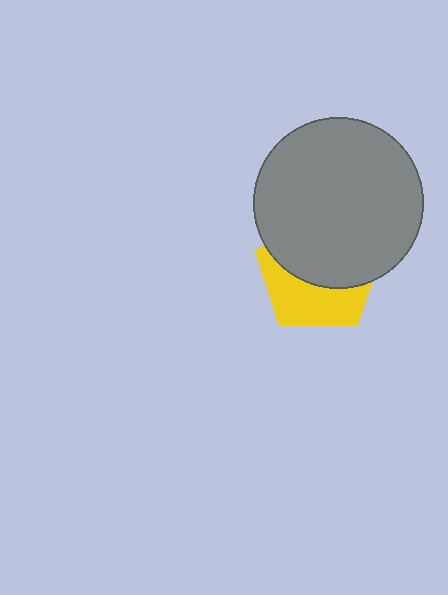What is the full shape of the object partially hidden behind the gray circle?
The partially hidden object is a yellow pentagon.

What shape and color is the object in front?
The object in front is a gray circle.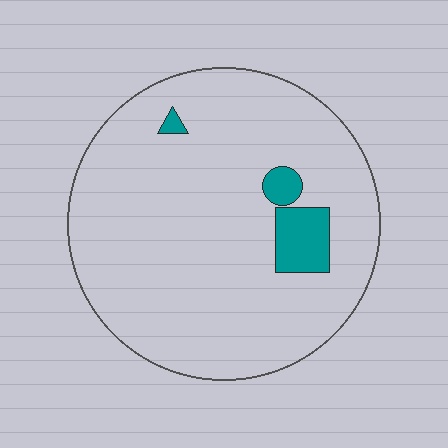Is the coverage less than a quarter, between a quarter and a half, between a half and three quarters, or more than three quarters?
Less than a quarter.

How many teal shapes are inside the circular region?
3.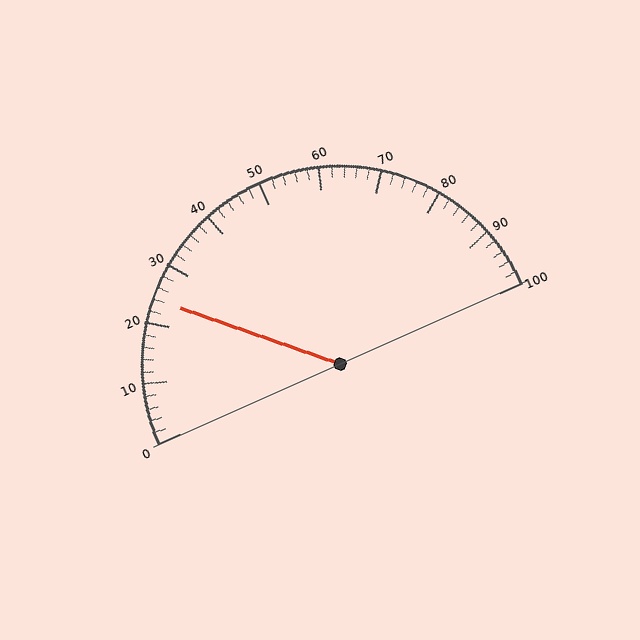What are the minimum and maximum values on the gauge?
The gauge ranges from 0 to 100.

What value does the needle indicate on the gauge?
The needle indicates approximately 24.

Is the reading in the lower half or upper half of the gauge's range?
The reading is in the lower half of the range (0 to 100).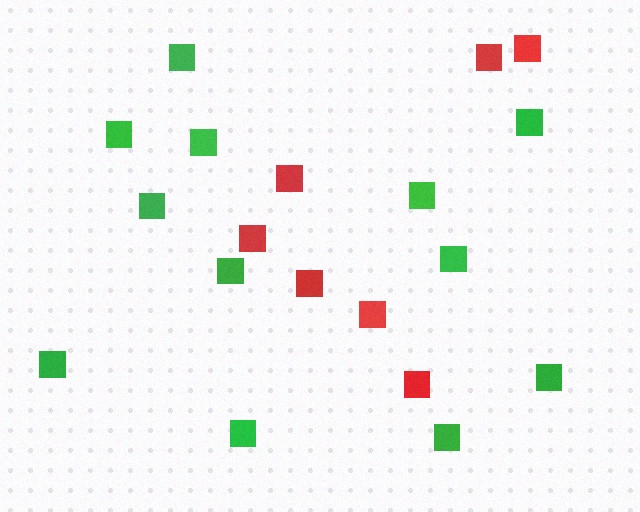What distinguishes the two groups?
There are 2 groups: one group of green squares (12) and one group of red squares (7).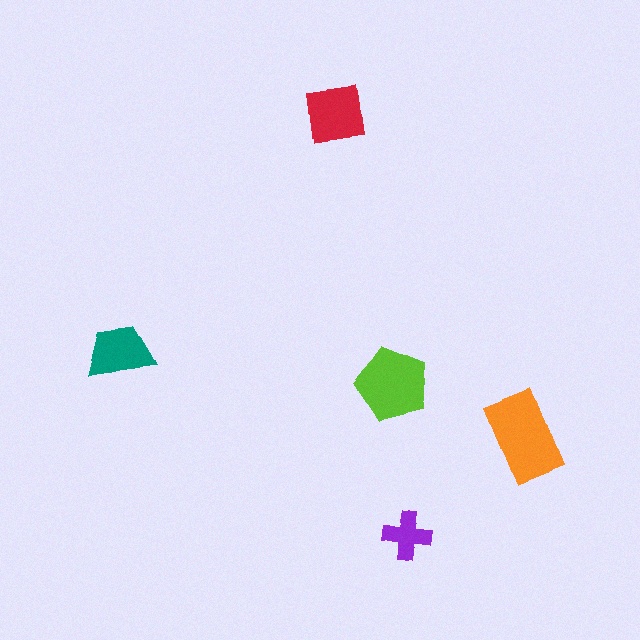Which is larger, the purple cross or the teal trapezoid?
The teal trapezoid.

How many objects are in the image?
There are 5 objects in the image.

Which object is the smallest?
The purple cross.